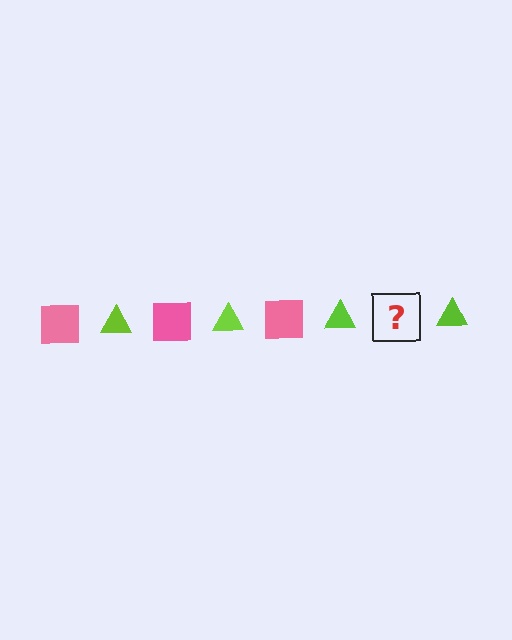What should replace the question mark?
The question mark should be replaced with a pink square.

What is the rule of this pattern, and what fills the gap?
The rule is that the pattern alternates between pink square and lime triangle. The gap should be filled with a pink square.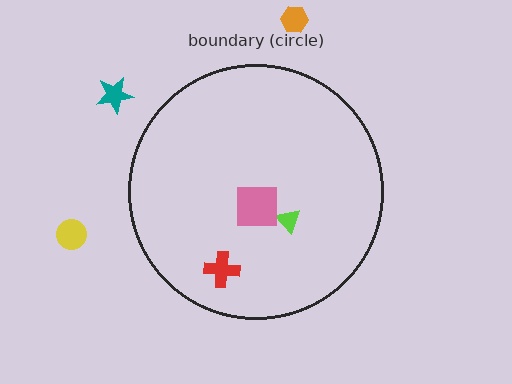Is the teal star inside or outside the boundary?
Outside.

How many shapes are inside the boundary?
3 inside, 3 outside.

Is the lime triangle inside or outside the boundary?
Inside.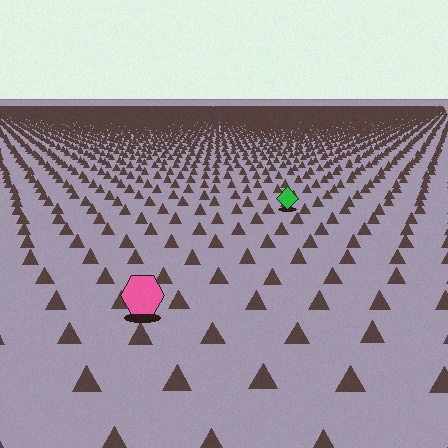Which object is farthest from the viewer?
The green diamond is farthest from the viewer. It appears smaller and the ground texture around it is denser.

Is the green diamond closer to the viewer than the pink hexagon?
No. The pink hexagon is closer — you can tell from the texture gradient: the ground texture is coarser near it.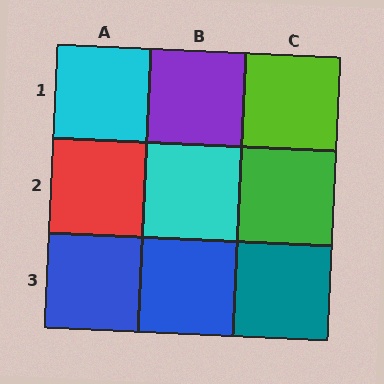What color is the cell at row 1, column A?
Cyan.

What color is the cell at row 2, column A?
Red.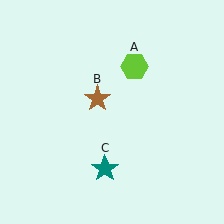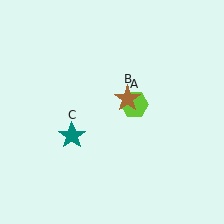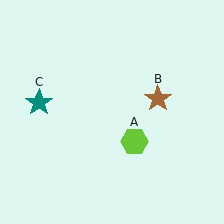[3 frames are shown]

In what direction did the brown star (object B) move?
The brown star (object B) moved right.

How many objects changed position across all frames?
3 objects changed position: lime hexagon (object A), brown star (object B), teal star (object C).